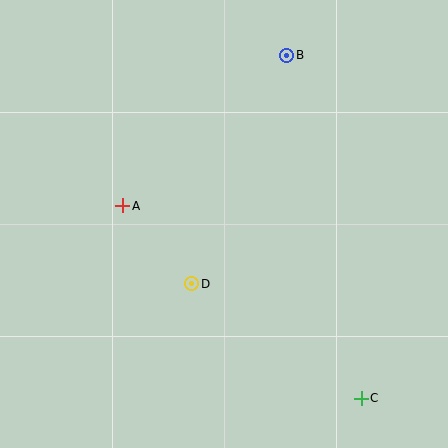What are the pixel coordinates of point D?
Point D is at (192, 284).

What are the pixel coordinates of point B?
Point B is at (287, 55).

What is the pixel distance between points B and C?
The distance between B and C is 351 pixels.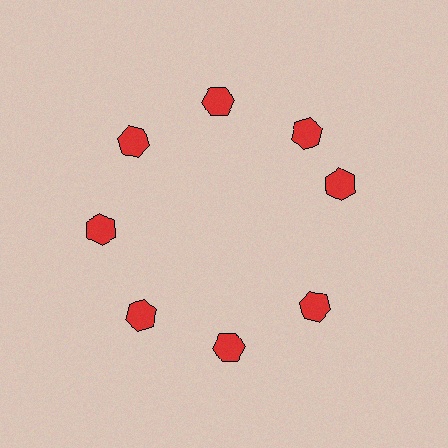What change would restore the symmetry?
The symmetry would be restored by rotating it back into even spacing with its neighbors so that all 8 hexagons sit at equal angles and equal distance from the center.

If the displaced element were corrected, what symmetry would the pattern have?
It would have 8-fold rotational symmetry — the pattern would map onto itself every 45 degrees.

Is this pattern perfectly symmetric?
No. The 8 red hexagons are arranged in a ring, but one element near the 3 o'clock position is rotated out of alignment along the ring, breaking the 8-fold rotational symmetry.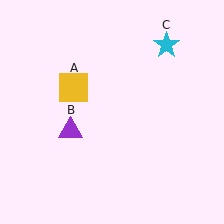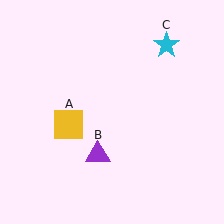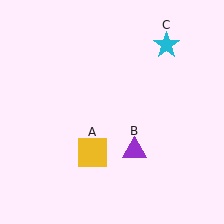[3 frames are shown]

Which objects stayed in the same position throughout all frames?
Cyan star (object C) remained stationary.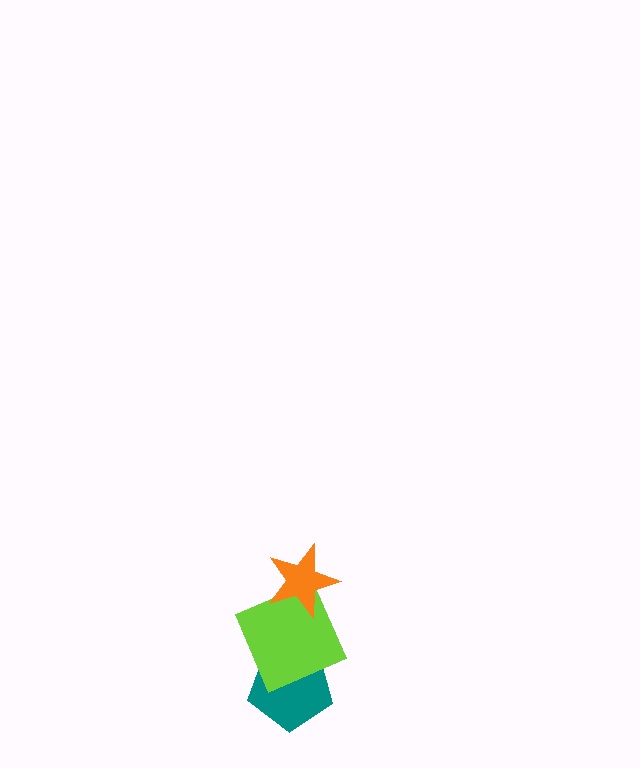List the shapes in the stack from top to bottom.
From top to bottom: the orange star, the lime square, the teal pentagon.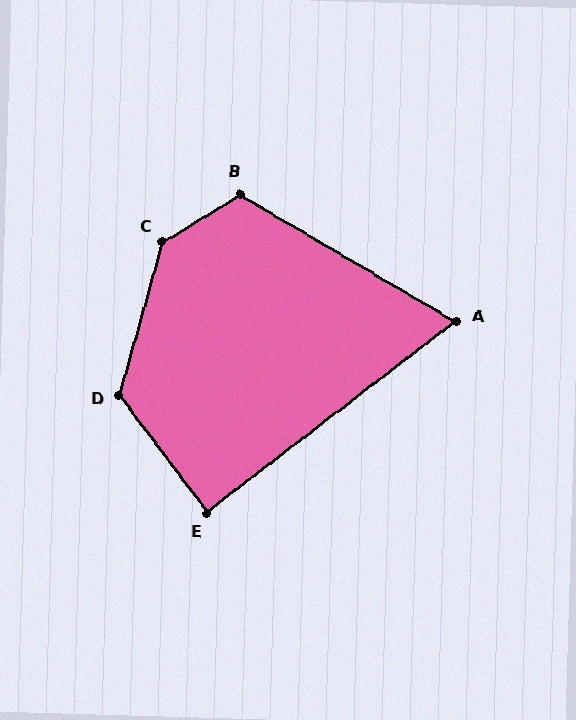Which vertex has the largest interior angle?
C, at approximately 137 degrees.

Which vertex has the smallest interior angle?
A, at approximately 68 degrees.